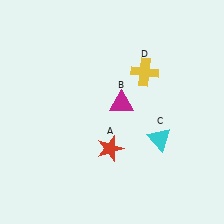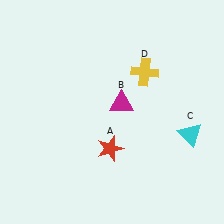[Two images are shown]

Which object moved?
The cyan triangle (C) moved right.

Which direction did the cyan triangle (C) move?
The cyan triangle (C) moved right.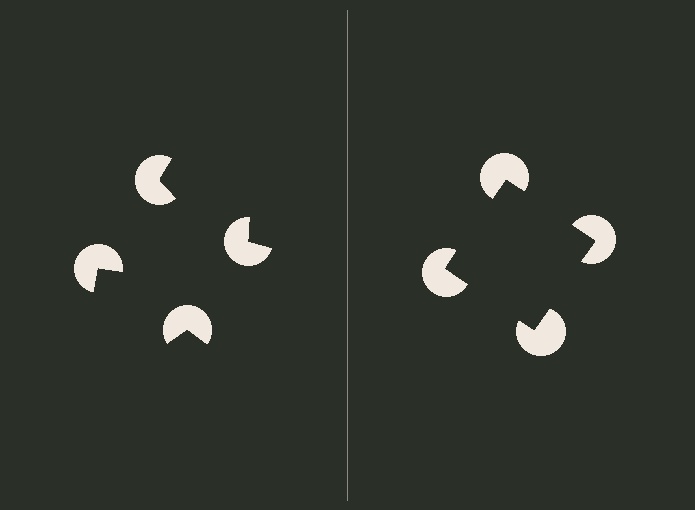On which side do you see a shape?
An illusory square appears on the right side. On the left side the wedge cuts are rotated, so no coherent shape forms.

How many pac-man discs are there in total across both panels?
8 — 4 on each side.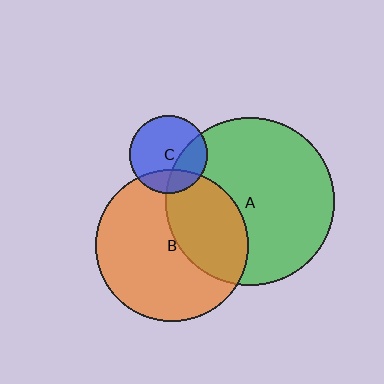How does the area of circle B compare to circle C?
Approximately 3.8 times.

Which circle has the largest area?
Circle A (green).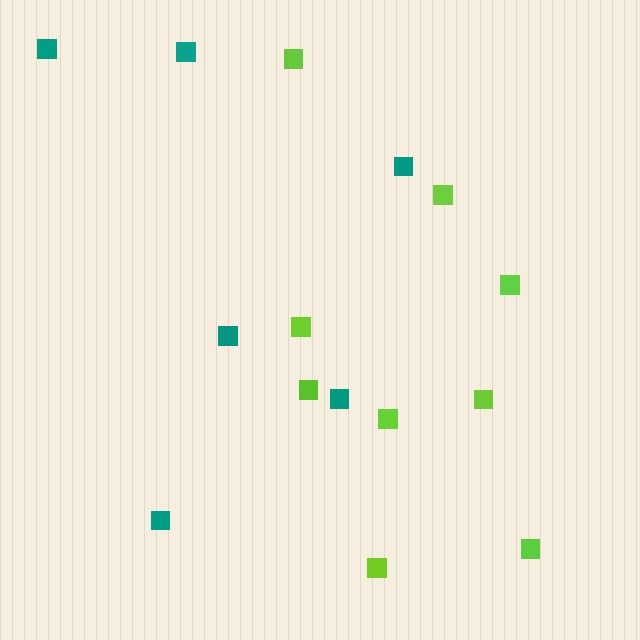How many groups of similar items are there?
There are 2 groups: one group of teal squares (6) and one group of lime squares (9).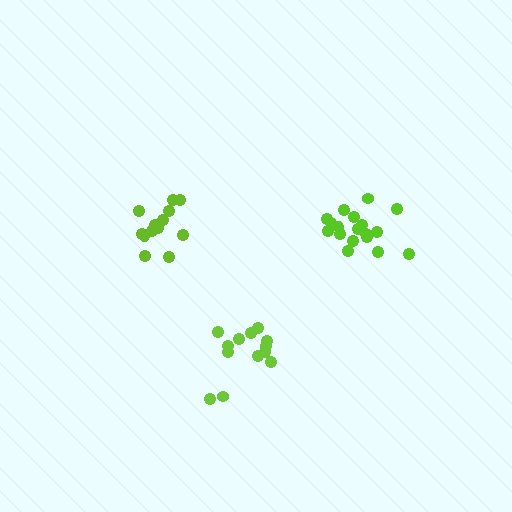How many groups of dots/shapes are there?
There are 3 groups.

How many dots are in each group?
Group 1: 18 dots, Group 2: 13 dots, Group 3: 13 dots (44 total).